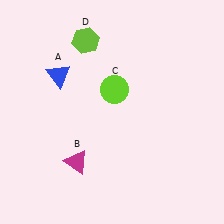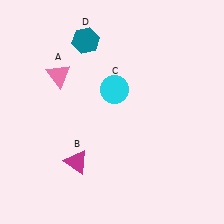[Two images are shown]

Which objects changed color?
A changed from blue to pink. C changed from lime to cyan. D changed from lime to teal.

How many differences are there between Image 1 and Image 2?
There are 3 differences between the two images.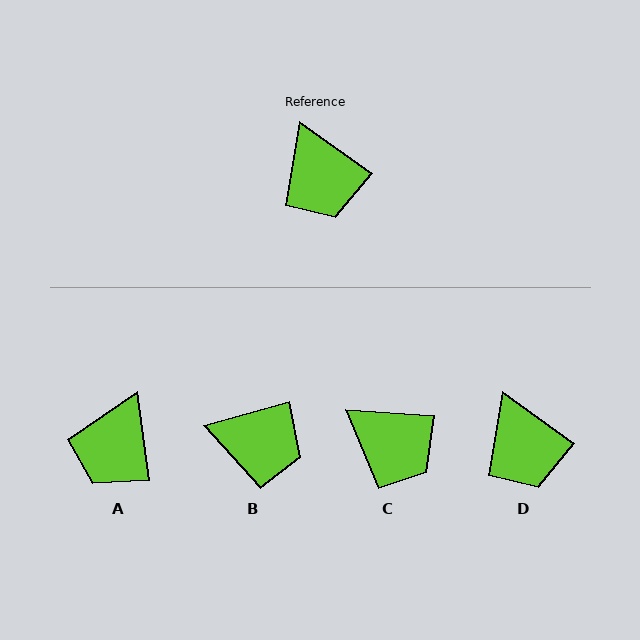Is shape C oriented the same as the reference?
No, it is off by about 32 degrees.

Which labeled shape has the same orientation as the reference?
D.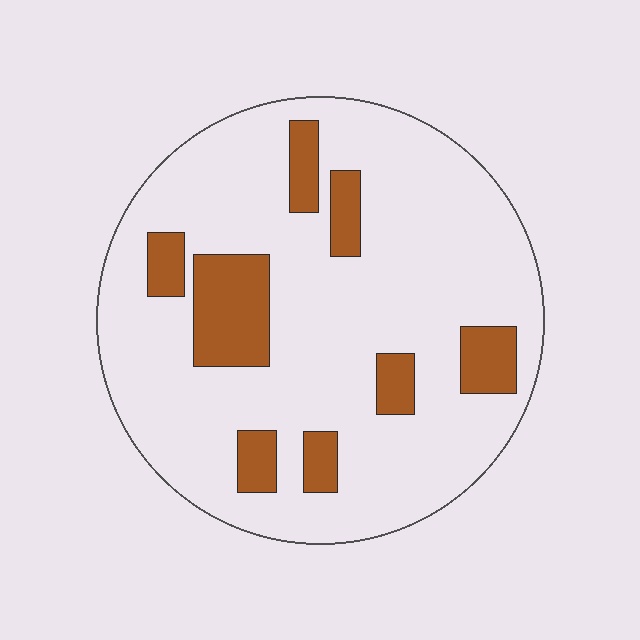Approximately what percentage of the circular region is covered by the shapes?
Approximately 15%.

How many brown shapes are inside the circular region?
8.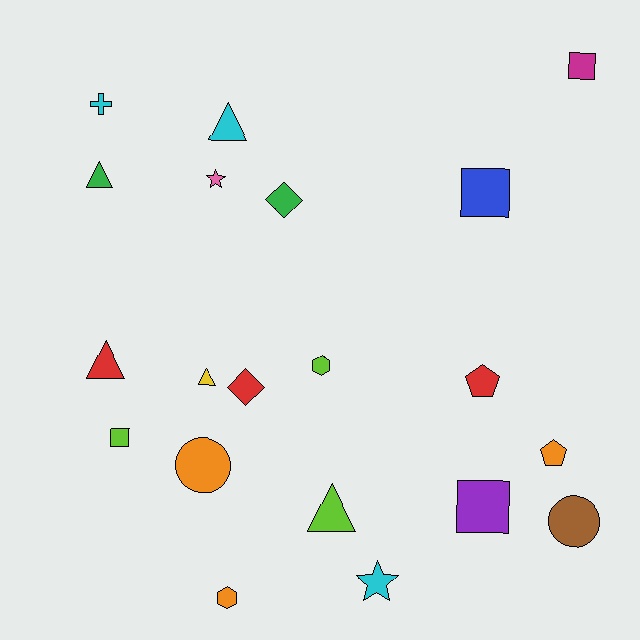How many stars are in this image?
There are 2 stars.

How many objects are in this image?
There are 20 objects.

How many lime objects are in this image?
There are 3 lime objects.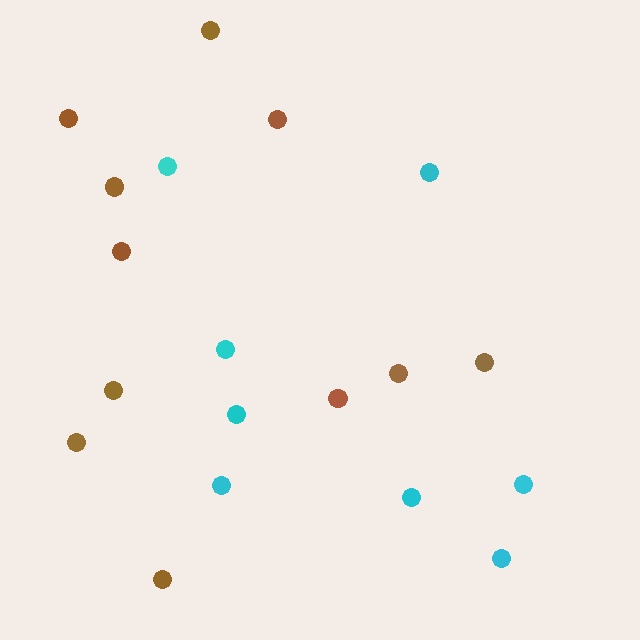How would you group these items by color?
There are 2 groups: one group of brown circles (11) and one group of cyan circles (8).